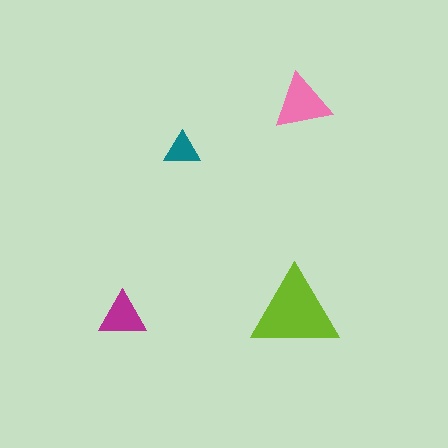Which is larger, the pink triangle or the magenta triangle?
The pink one.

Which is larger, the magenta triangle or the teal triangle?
The magenta one.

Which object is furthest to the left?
The magenta triangle is leftmost.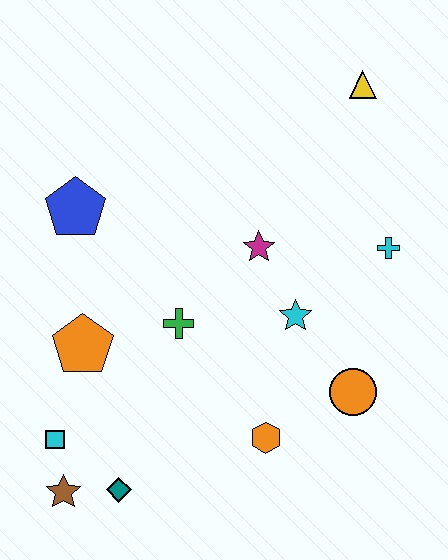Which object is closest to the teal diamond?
The brown star is closest to the teal diamond.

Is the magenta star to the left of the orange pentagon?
No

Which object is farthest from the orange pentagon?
The yellow triangle is farthest from the orange pentagon.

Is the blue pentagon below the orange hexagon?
No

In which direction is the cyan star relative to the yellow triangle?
The cyan star is below the yellow triangle.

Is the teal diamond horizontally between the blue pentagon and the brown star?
No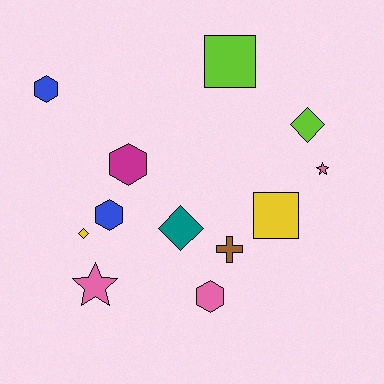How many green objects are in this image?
There are no green objects.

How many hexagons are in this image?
There are 4 hexagons.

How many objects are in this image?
There are 12 objects.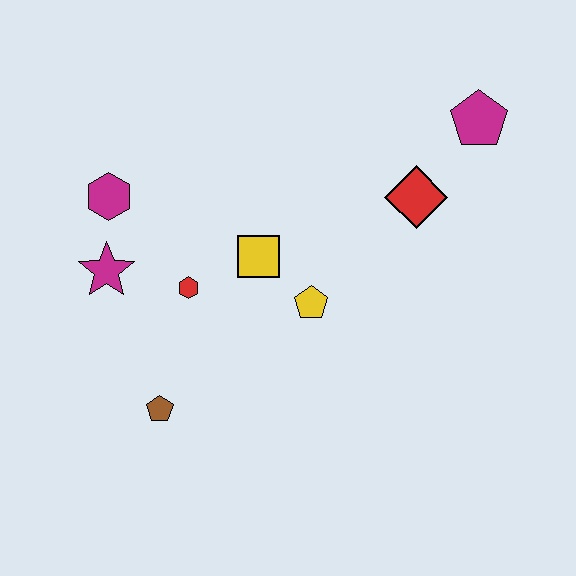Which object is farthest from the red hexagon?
The magenta pentagon is farthest from the red hexagon.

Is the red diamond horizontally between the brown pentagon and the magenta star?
No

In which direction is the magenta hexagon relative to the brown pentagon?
The magenta hexagon is above the brown pentagon.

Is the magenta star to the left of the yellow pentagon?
Yes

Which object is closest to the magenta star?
The magenta hexagon is closest to the magenta star.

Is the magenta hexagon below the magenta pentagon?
Yes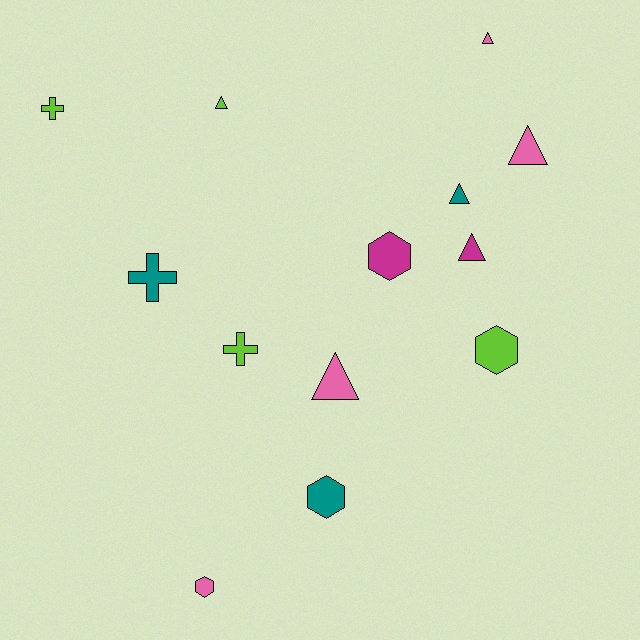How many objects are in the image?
There are 13 objects.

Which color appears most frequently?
Lime, with 4 objects.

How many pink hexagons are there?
There is 1 pink hexagon.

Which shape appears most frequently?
Triangle, with 6 objects.